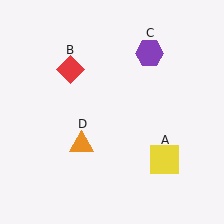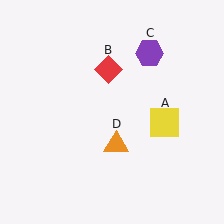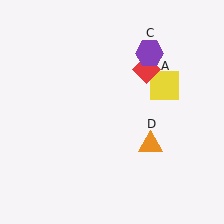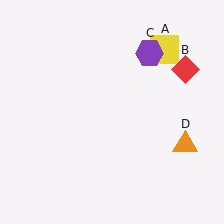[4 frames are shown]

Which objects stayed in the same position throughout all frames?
Purple hexagon (object C) remained stationary.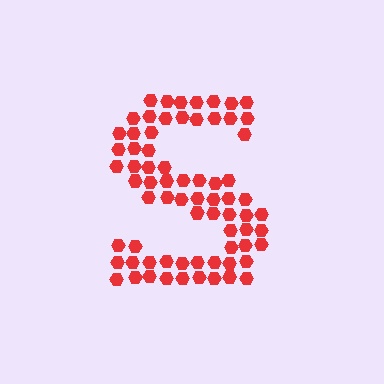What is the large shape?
The large shape is the letter S.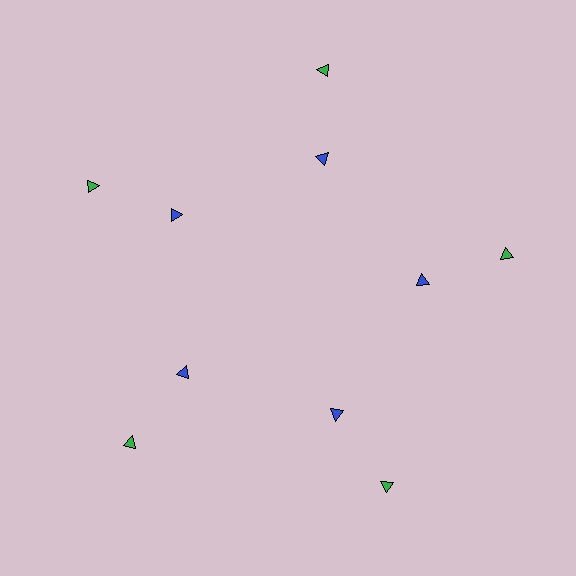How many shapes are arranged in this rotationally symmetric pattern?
There are 10 shapes, arranged in 5 groups of 2.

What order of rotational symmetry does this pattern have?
This pattern has 5-fold rotational symmetry.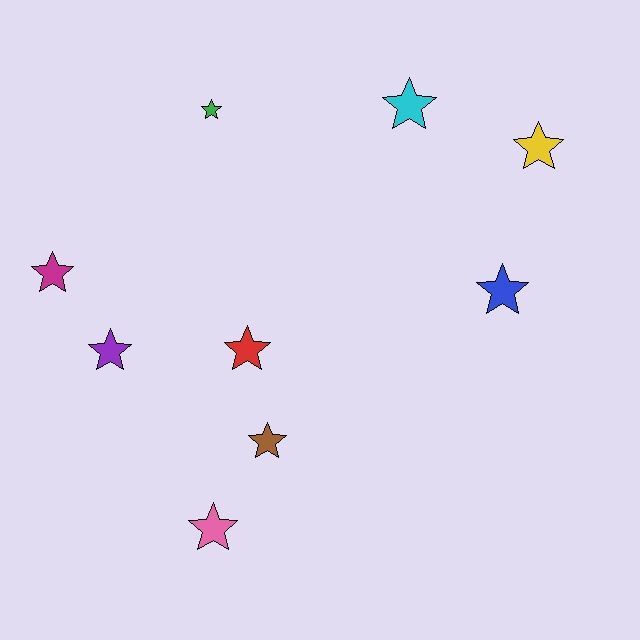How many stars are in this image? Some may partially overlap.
There are 9 stars.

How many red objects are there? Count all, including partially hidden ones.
There is 1 red object.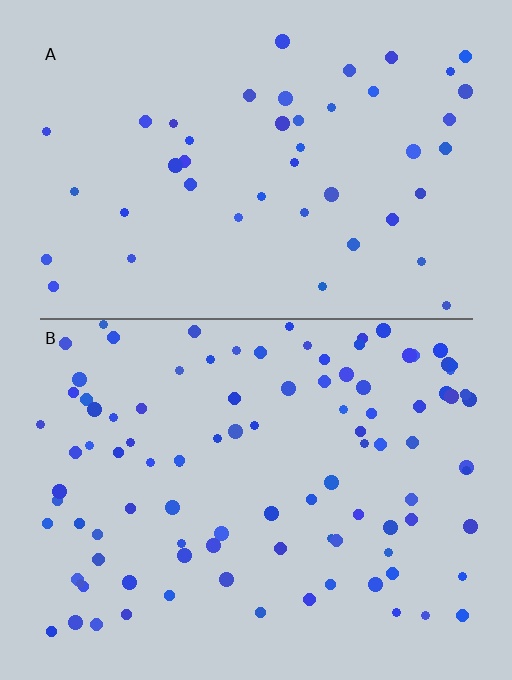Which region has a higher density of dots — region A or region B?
B (the bottom).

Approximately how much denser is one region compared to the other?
Approximately 2.2× — region B over region A.